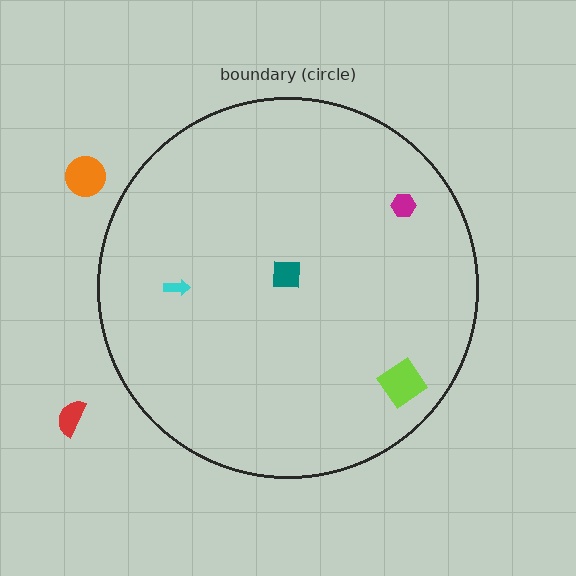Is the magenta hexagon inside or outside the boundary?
Inside.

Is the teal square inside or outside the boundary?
Inside.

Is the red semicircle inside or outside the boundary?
Outside.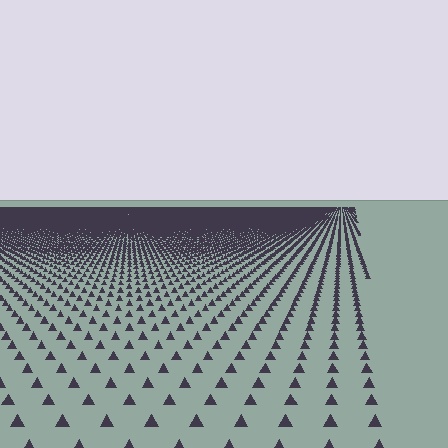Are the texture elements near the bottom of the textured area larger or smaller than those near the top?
Larger. Near the bottom, elements are closer to the viewer and appear at a bigger on-screen size.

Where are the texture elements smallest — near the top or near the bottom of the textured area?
Near the top.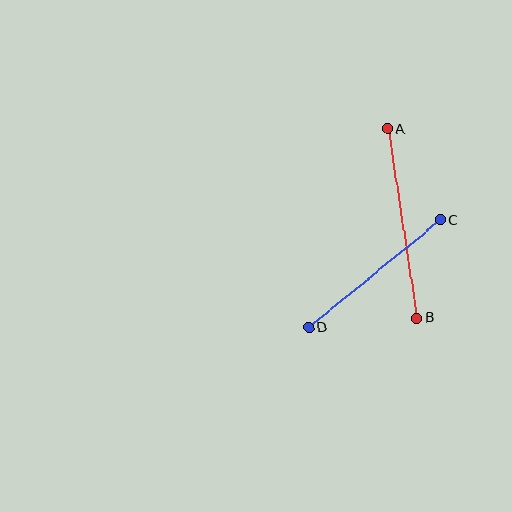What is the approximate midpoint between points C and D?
The midpoint is at approximately (375, 274) pixels.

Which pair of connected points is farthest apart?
Points A and B are farthest apart.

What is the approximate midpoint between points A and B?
The midpoint is at approximately (402, 224) pixels.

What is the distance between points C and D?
The distance is approximately 170 pixels.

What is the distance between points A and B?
The distance is approximately 192 pixels.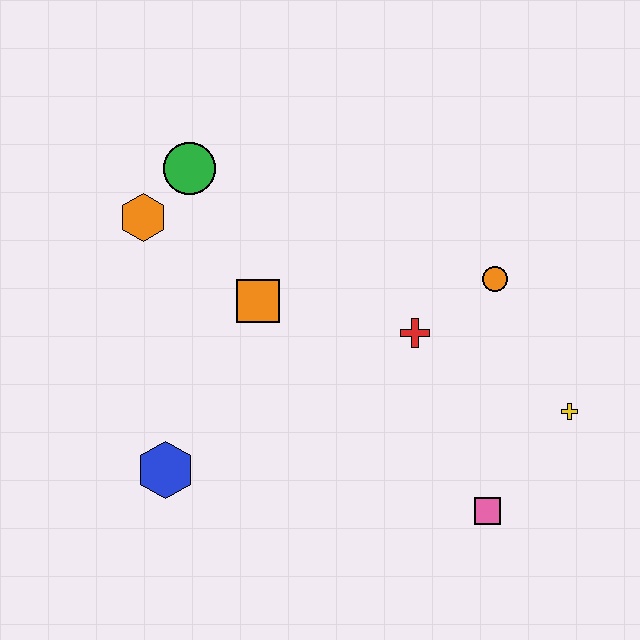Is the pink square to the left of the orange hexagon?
No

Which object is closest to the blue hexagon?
The orange square is closest to the blue hexagon.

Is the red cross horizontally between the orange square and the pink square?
Yes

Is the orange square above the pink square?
Yes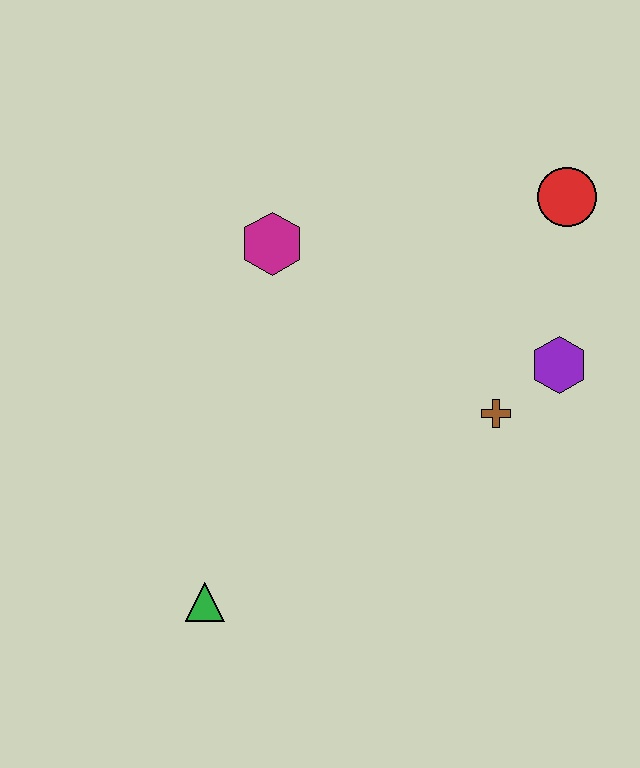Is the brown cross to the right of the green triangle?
Yes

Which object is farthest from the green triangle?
The red circle is farthest from the green triangle.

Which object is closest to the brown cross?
The purple hexagon is closest to the brown cross.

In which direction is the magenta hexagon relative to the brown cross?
The magenta hexagon is to the left of the brown cross.